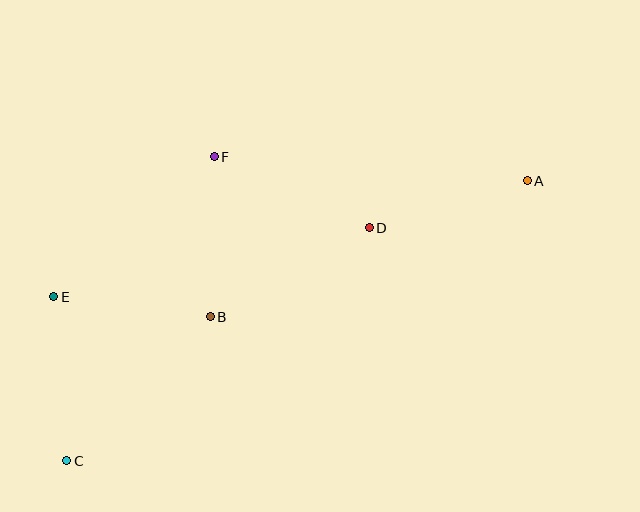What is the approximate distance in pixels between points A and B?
The distance between A and B is approximately 345 pixels.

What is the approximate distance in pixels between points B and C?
The distance between B and C is approximately 203 pixels.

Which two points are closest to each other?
Points B and E are closest to each other.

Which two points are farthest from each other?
Points A and C are farthest from each other.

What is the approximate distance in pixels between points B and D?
The distance between B and D is approximately 182 pixels.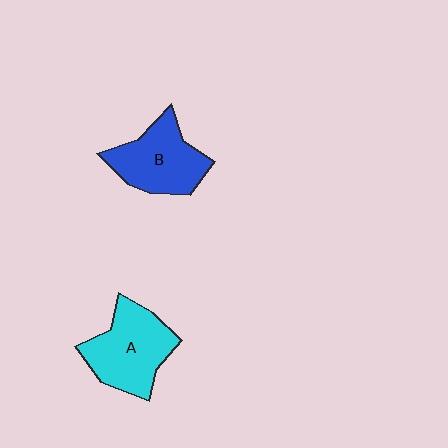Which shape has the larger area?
Shape A (cyan).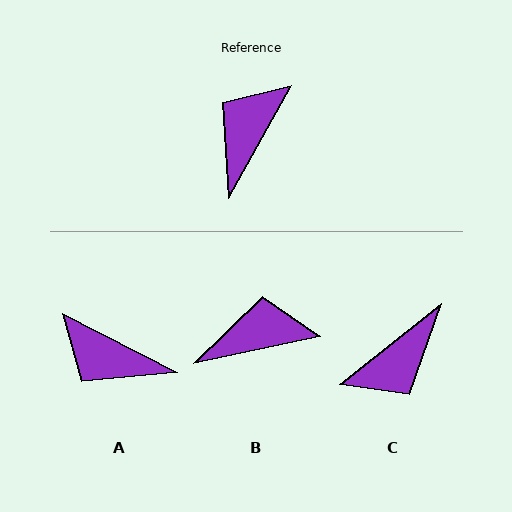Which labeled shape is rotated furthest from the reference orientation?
C, about 158 degrees away.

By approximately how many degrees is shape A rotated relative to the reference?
Approximately 92 degrees counter-clockwise.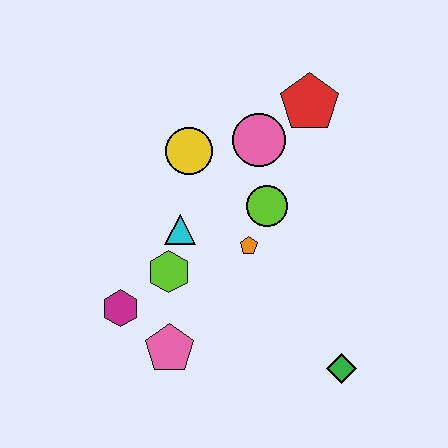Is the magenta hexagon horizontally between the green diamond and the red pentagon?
No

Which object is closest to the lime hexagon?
The cyan triangle is closest to the lime hexagon.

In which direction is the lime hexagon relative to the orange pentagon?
The lime hexagon is to the left of the orange pentagon.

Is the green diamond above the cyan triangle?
No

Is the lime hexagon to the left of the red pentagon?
Yes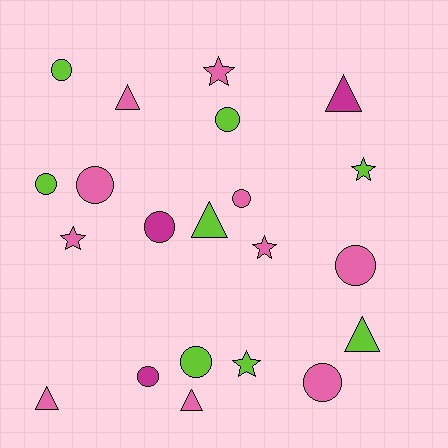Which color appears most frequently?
Pink, with 10 objects.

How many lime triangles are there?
There are 2 lime triangles.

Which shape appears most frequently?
Circle, with 10 objects.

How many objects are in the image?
There are 21 objects.